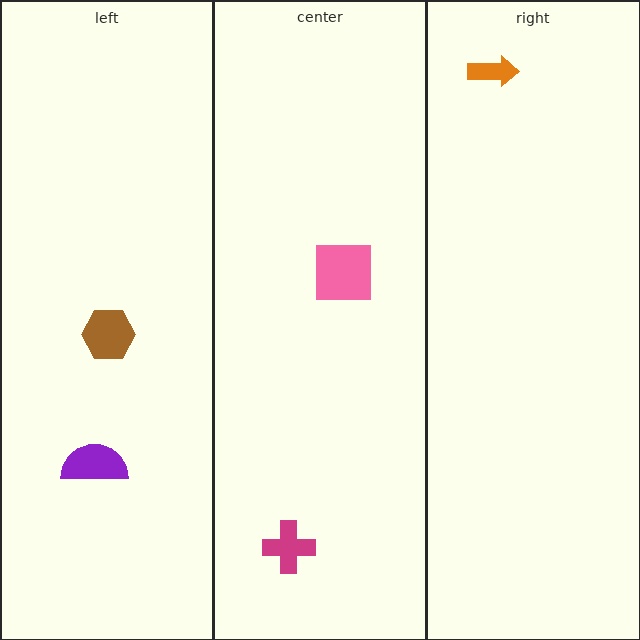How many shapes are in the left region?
2.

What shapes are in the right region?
The orange arrow.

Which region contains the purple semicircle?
The left region.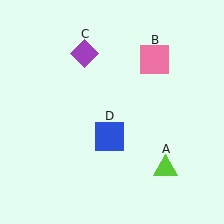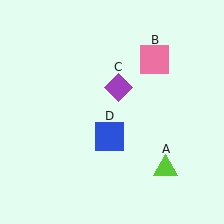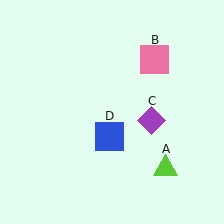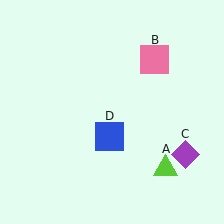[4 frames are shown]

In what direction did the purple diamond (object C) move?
The purple diamond (object C) moved down and to the right.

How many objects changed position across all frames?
1 object changed position: purple diamond (object C).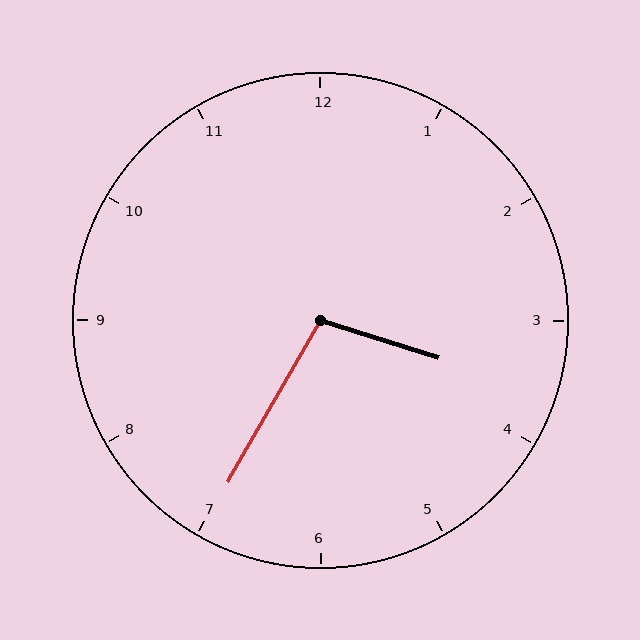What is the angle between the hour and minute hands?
Approximately 102 degrees.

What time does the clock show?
3:35.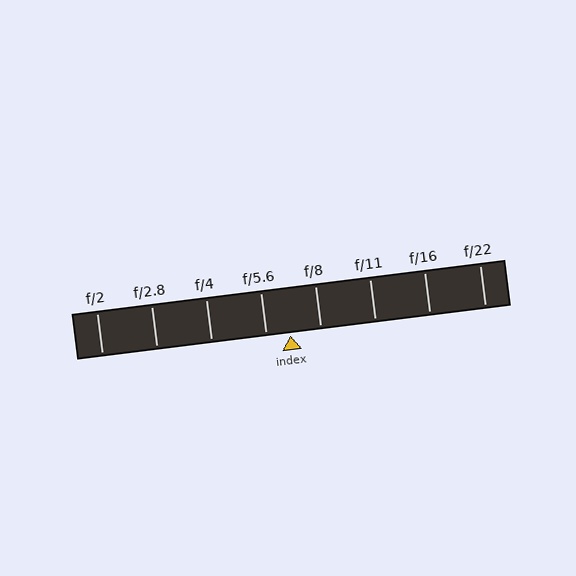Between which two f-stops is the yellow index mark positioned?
The index mark is between f/5.6 and f/8.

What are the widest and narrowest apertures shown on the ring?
The widest aperture shown is f/2 and the narrowest is f/22.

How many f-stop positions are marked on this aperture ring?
There are 8 f-stop positions marked.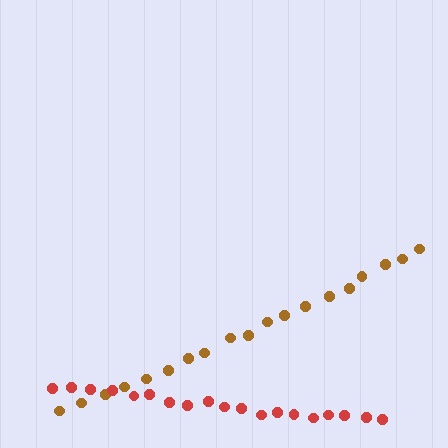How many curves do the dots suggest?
There are 2 distinct paths.